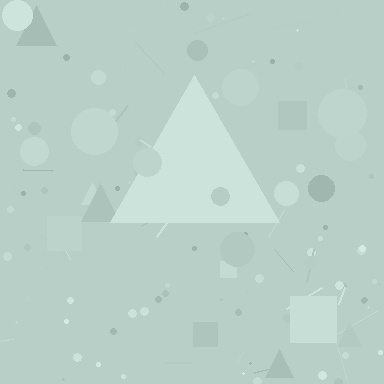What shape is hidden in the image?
A triangle is hidden in the image.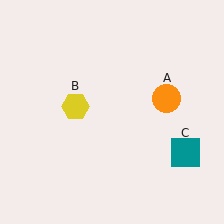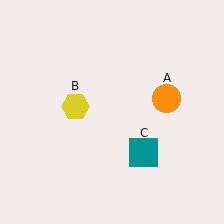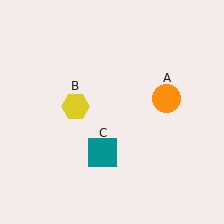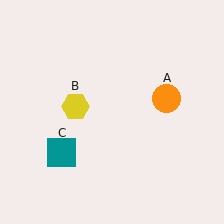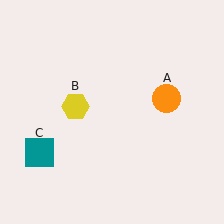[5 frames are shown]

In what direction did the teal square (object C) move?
The teal square (object C) moved left.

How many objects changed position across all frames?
1 object changed position: teal square (object C).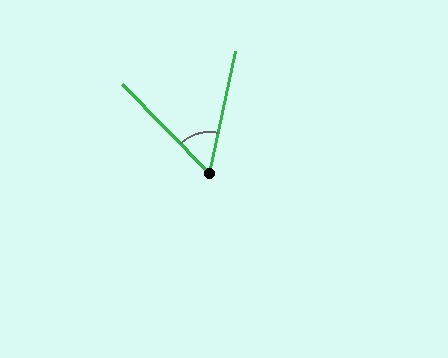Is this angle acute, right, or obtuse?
It is acute.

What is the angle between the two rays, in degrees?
Approximately 57 degrees.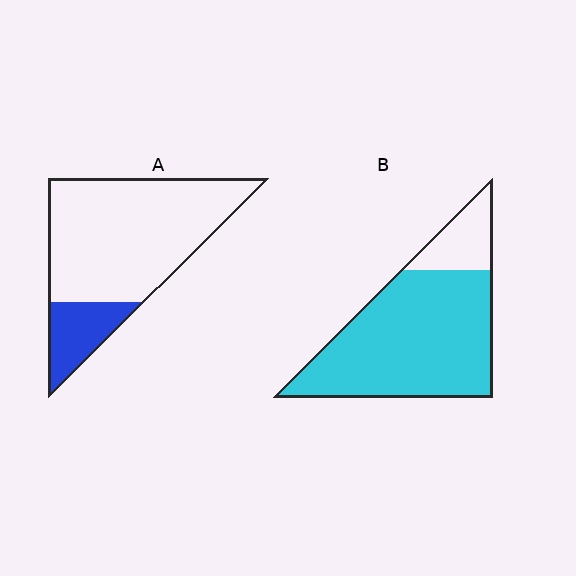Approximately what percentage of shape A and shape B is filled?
A is approximately 20% and B is approximately 80%.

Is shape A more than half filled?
No.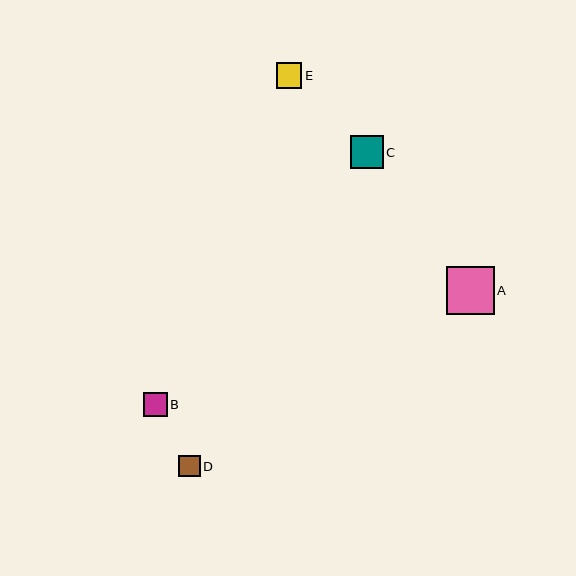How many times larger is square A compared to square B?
Square A is approximately 2.0 times the size of square B.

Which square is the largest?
Square A is the largest with a size of approximately 48 pixels.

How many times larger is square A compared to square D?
Square A is approximately 2.2 times the size of square D.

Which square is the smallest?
Square D is the smallest with a size of approximately 21 pixels.